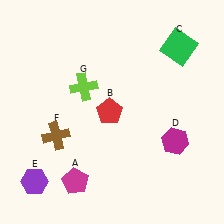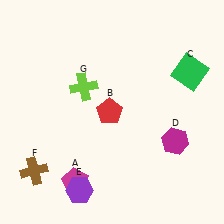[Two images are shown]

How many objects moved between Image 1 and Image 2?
3 objects moved between the two images.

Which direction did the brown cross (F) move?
The brown cross (F) moved down.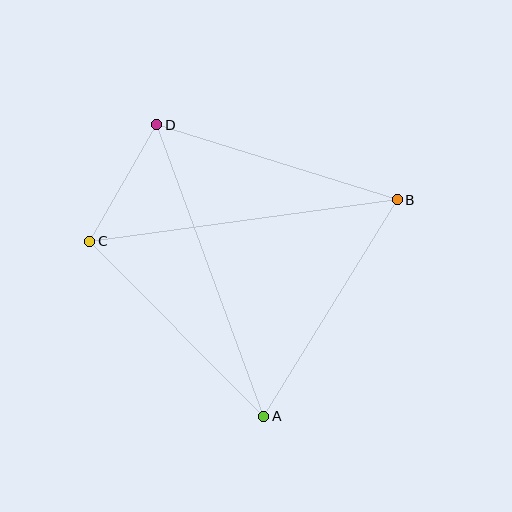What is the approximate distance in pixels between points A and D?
The distance between A and D is approximately 310 pixels.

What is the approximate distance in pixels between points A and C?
The distance between A and C is approximately 247 pixels.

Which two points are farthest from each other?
Points B and C are farthest from each other.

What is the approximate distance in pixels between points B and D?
The distance between B and D is approximately 252 pixels.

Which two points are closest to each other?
Points C and D are closest to each other.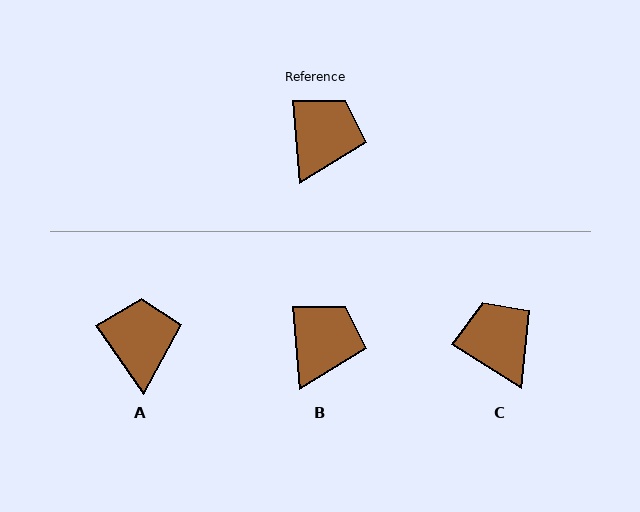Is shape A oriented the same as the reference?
No, it is off by about 30 degrees.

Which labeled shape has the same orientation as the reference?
B.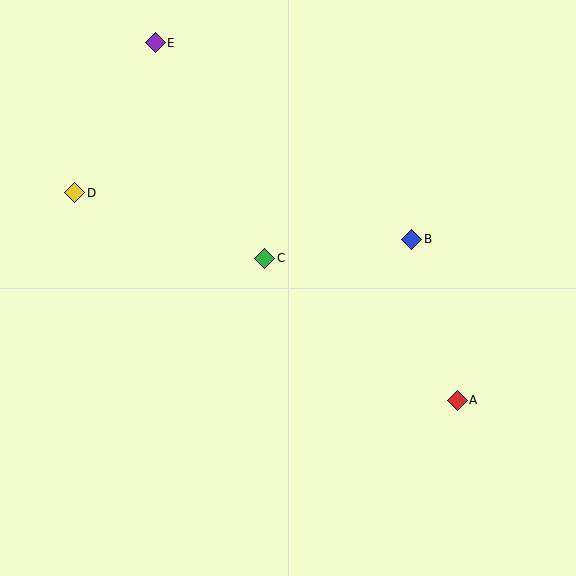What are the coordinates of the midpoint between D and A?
The midpoint between D and A is at (266, 297).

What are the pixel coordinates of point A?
Point A is at (457, 400).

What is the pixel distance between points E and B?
The distance between E and B is 323 pixels.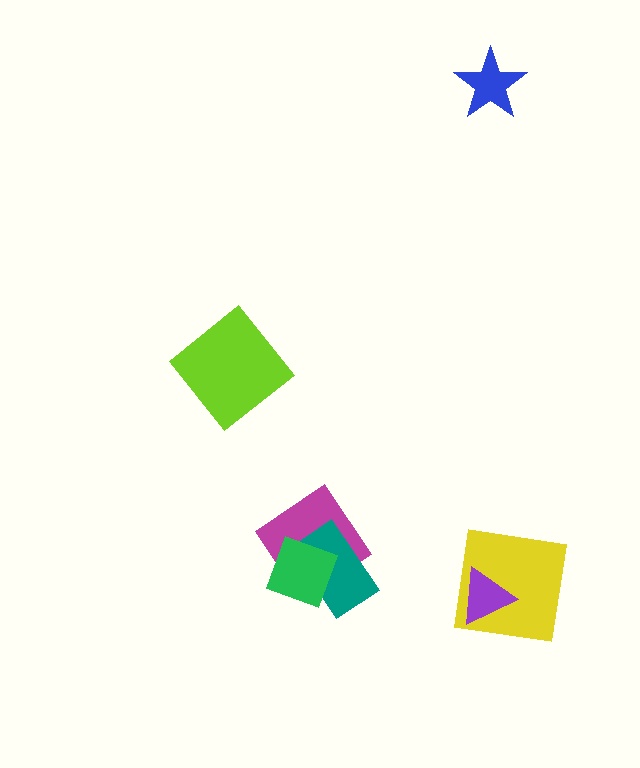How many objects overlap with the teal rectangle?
2 objects overlap with the teal rectangle.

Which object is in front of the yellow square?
The purple triangle is in front of the yellow square.